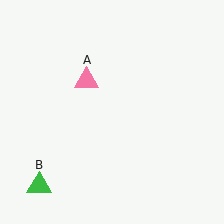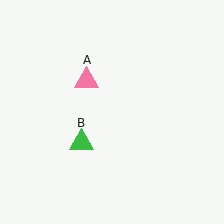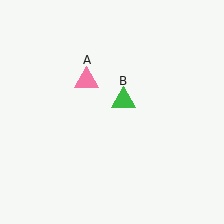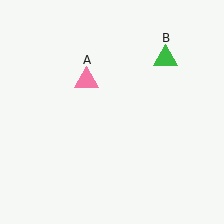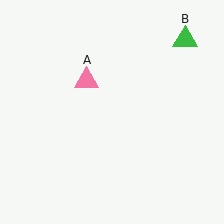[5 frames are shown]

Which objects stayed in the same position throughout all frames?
Pink triangle (object A) remained stationary.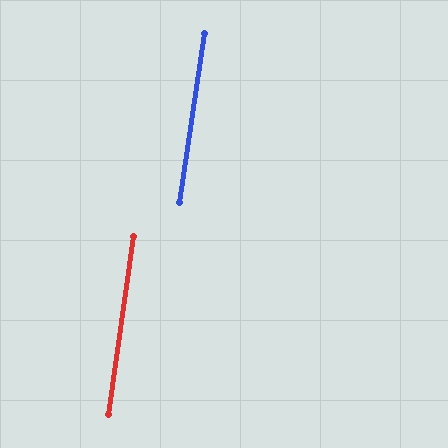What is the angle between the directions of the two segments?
Approximately 0 degrees.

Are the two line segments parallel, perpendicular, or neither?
Parallel — their directions differ by only 0.3°.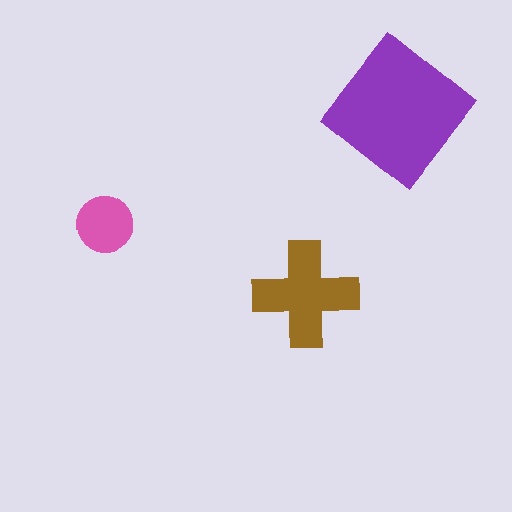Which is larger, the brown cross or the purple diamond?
The purple diamond.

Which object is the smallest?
The pink circle.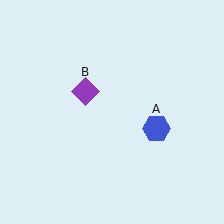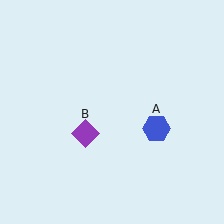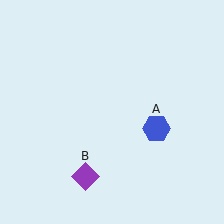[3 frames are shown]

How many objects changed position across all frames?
1 object changed position: purple diamond (object B).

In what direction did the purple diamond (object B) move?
The purple diamond (object B) moved down.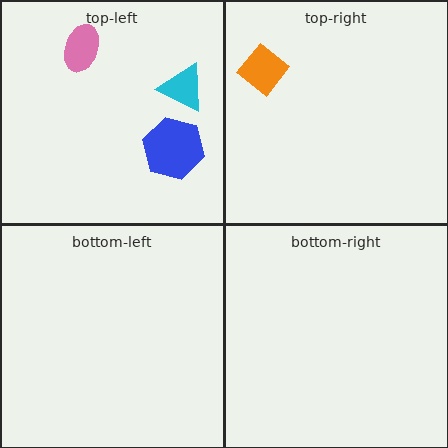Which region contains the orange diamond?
The top-right region.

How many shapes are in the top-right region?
1.